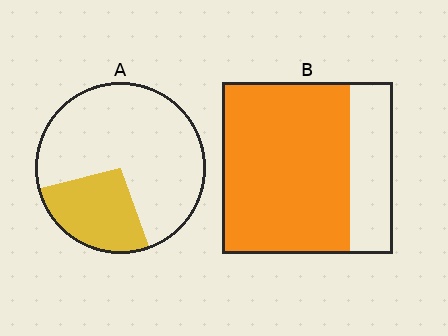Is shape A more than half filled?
No.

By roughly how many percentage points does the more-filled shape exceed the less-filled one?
By roughly 50 percentage points (B over A).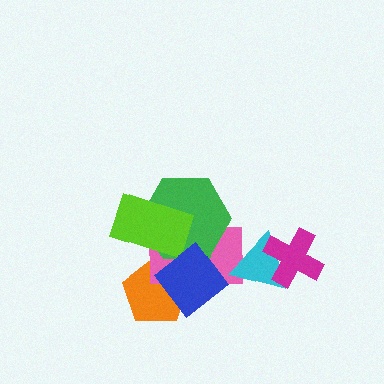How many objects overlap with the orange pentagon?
2 objects overlap with the orange pentagon.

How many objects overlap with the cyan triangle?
2 objects overlap with the cyan triangle.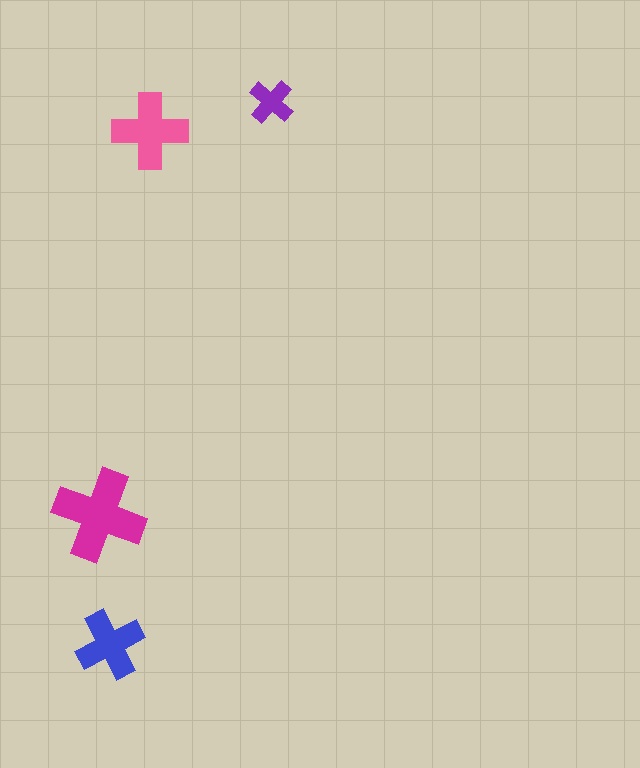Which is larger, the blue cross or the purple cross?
The blue one.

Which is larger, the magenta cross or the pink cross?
The magenta one.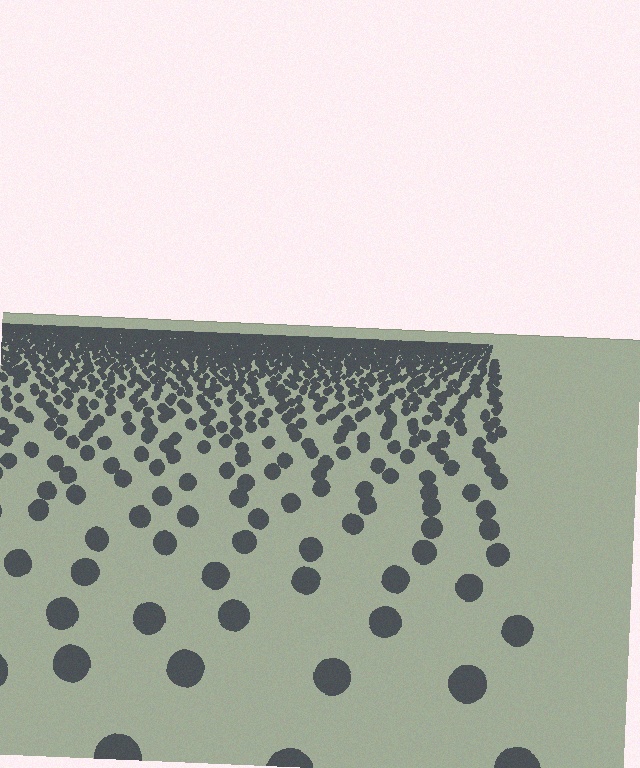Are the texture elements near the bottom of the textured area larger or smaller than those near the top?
Larger. Near the bottom, elements are closer to the viewer and appear at a bigger on-screen size.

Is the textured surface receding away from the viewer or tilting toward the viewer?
The surface is receding away from the viewer. Texture elements get smaller and denser toward the top.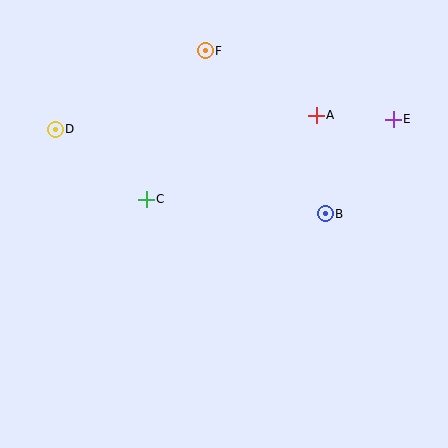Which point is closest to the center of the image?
Point C at (146, 199) is closest to the center.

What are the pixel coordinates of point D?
Point D is at (55, 130).